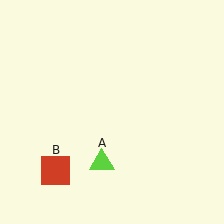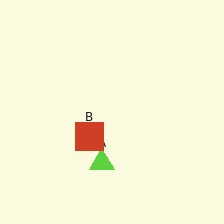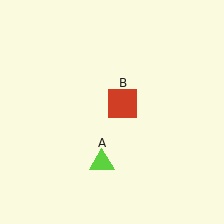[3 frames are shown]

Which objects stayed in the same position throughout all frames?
Lime triangle (object A) remained stationary.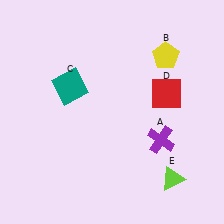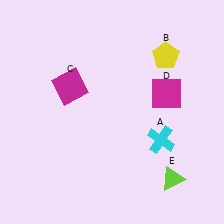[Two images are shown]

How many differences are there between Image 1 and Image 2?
There are 3 differences between the two images.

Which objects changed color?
A changed from purple to cyan. C changed from teal to magenta. D changed from red to magenta.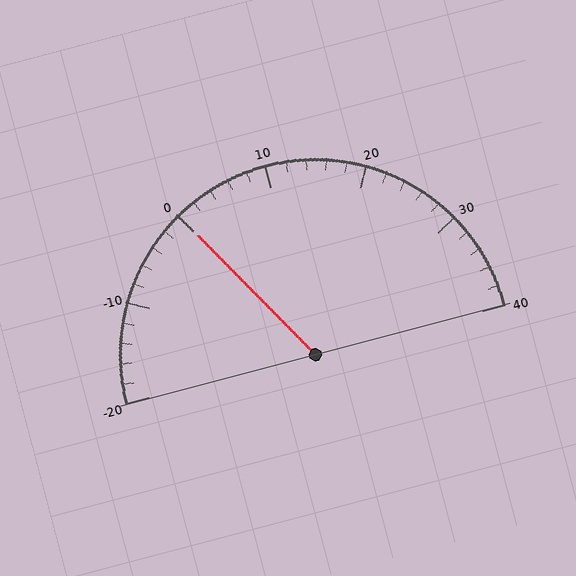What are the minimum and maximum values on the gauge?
The gauge ranges from -20 to 40.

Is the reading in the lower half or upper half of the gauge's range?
The reading is in the lower half of the range (-20 to 40).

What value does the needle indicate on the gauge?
The needle indicates approximately 0.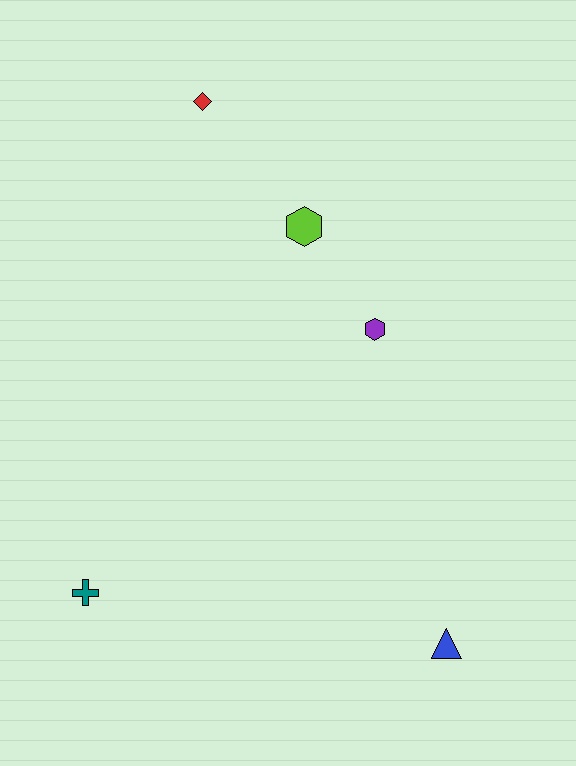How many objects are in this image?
There are 5 objects.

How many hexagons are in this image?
There are 2 hexagons.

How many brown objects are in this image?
There are no brown objects.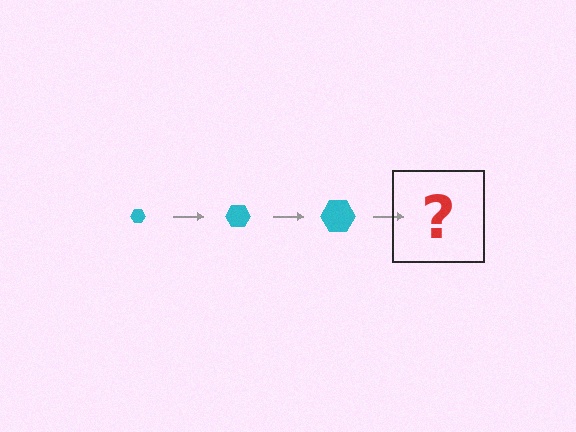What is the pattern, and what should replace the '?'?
The pattern is that the hexagon gets progressively larger each step. The '?' should be a cyan hexagon, larger than the previous one.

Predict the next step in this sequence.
The next step is a cyan hexagon, larger than the previous one.